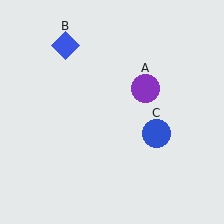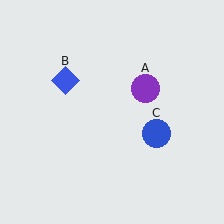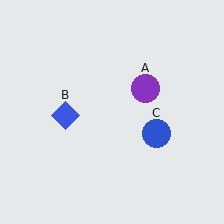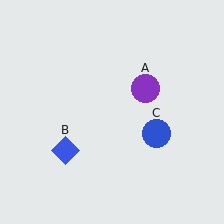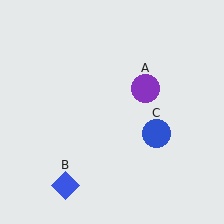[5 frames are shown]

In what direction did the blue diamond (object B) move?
The blue diamond (object B) moved down.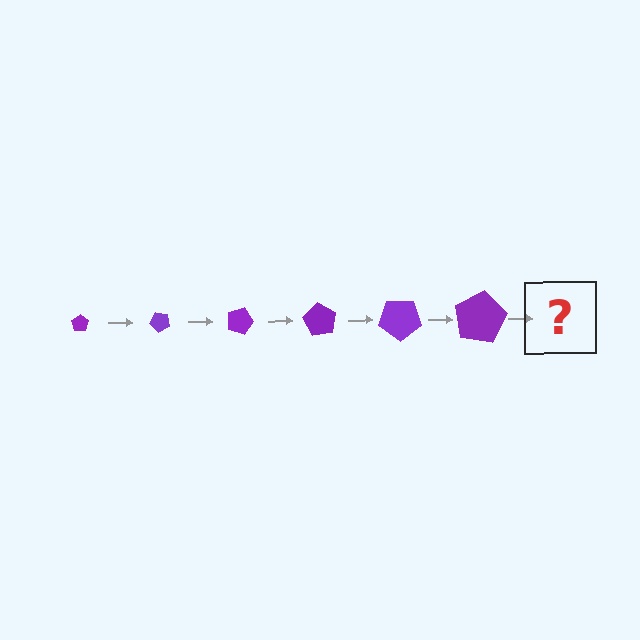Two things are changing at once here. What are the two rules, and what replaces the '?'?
The two rules are that the pentagon grows larger each step and it rotates 45 degrees each step. The '?' should be a pentagon, larger than the previous one and rotated 270 degrees from the start.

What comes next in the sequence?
The next element should be a pentagon, larger than the previous one and rotated 270 degrees from the start.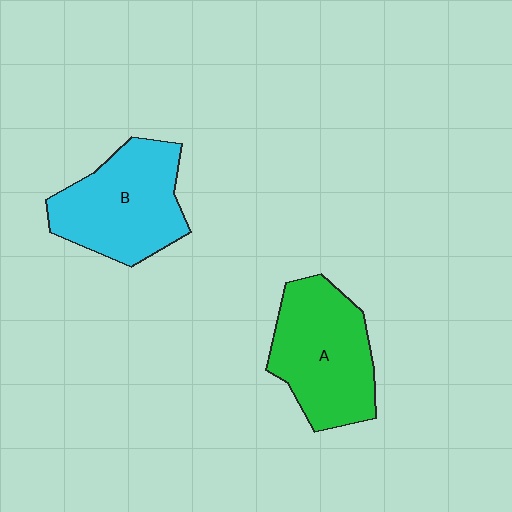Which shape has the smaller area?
Shape B (cyan).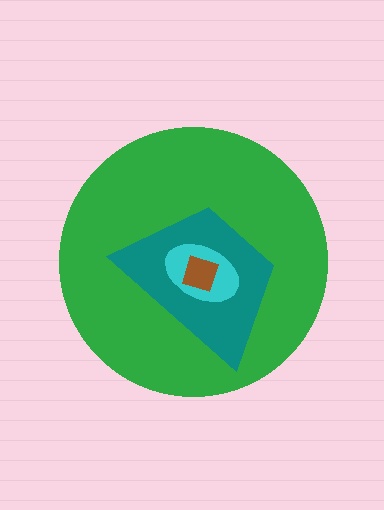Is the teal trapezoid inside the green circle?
Yes.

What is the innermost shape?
The brown diamond.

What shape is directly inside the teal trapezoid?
The cyan ellipse.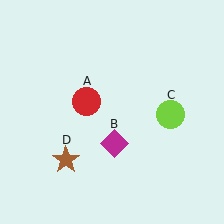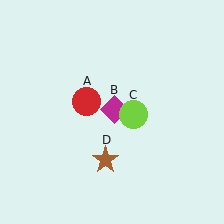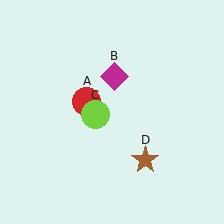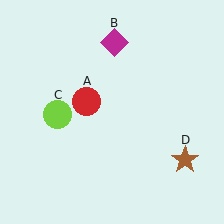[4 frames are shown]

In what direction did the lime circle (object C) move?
The lime circle (object C) moved left.